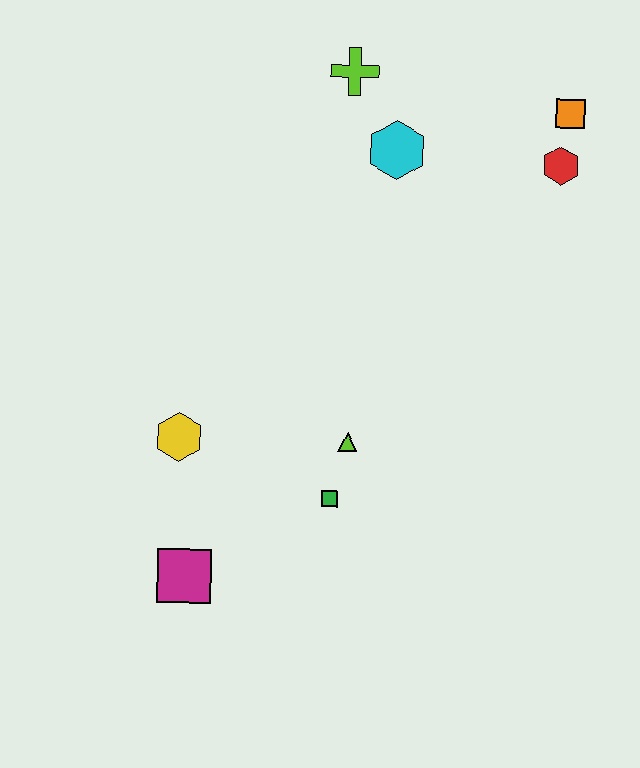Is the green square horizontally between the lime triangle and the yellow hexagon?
Yes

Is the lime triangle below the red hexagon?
Yes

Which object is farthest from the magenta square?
The orange square is farthest from the magenta square.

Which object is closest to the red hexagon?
The orange square is closest to the red hexagon.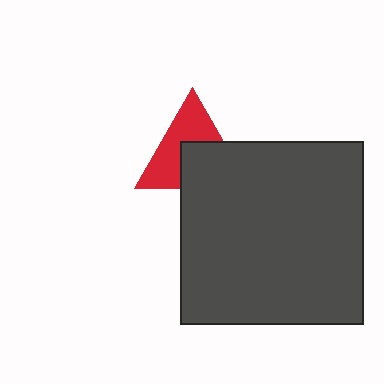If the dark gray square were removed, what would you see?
You would see the complete red triangle.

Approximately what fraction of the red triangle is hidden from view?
Roughly 46% of the red triangle is hidden behind the dark gray square.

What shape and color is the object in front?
The object in front is a dark gray square.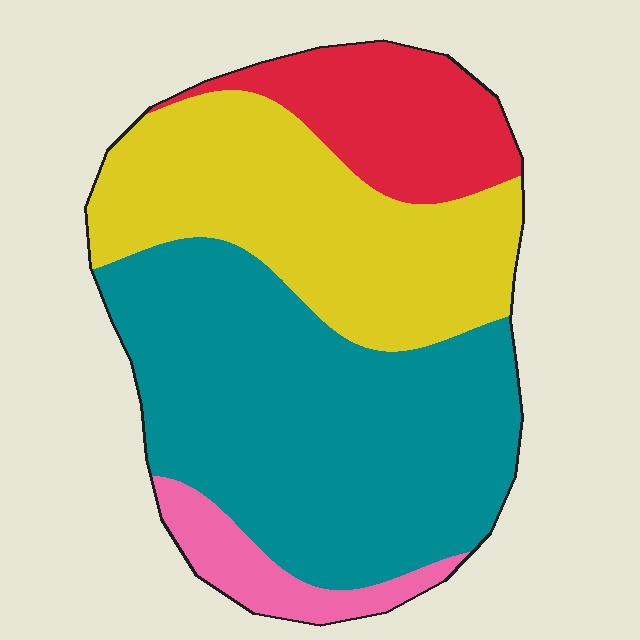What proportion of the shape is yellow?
Yellow takes up about one third (1/3) of the shape.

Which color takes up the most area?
Teal, at roughly 45%.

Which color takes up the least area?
Pink, at roughly 5%.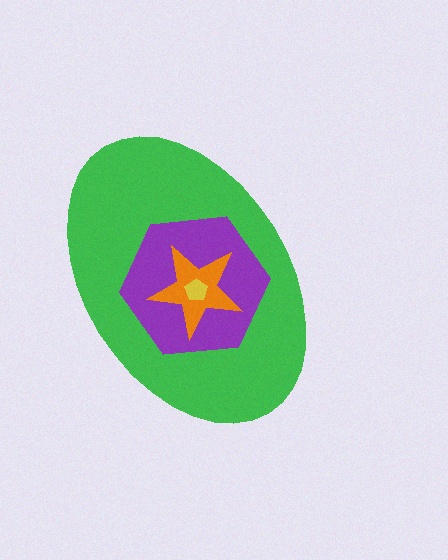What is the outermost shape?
The green ellipse.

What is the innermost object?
The yellow pentagon.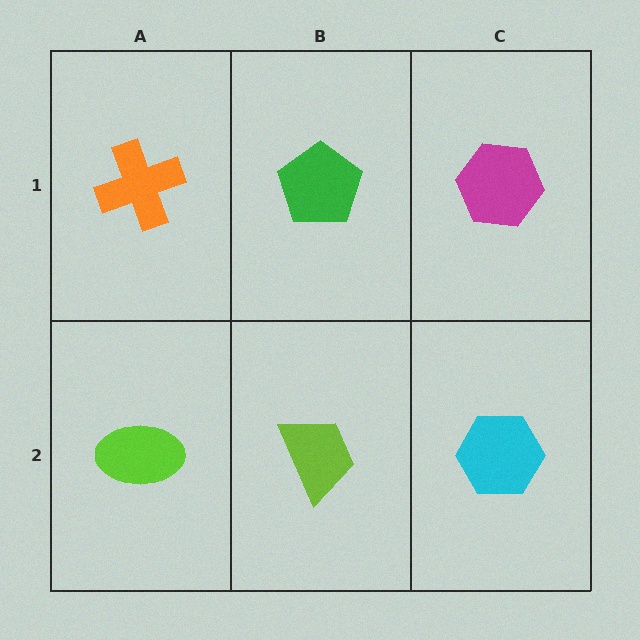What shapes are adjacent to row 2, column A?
An orange cross (row 1, column A), a lime trapezoid (row 2, column B).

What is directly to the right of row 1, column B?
A magenta hexagon.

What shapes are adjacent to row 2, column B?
A green pentagon (row 1, column B), a lime ellipse (row 2, column A), a cyan hexagon (row 2, column C).